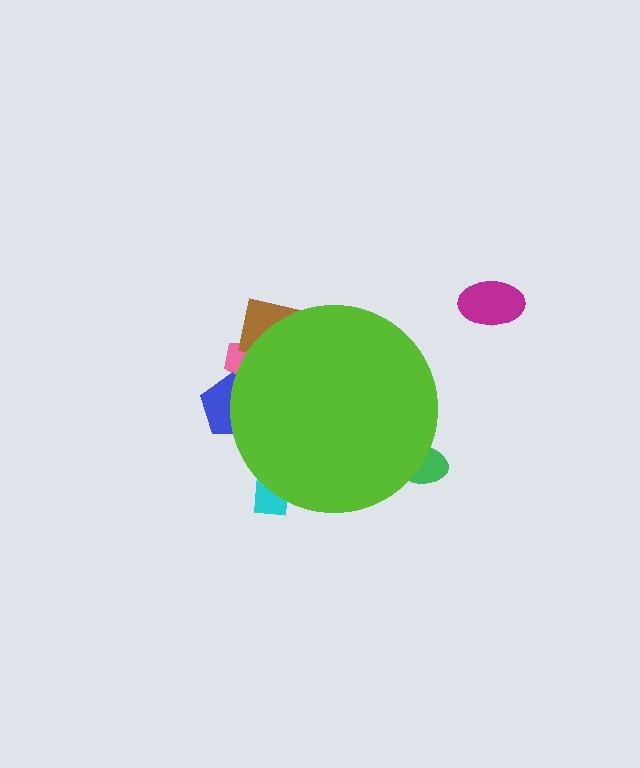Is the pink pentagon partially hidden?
Yes, the pink pentagon is partially hidden behind the lime circle.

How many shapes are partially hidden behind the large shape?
5 shapes are partially hidden.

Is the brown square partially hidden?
Yes, the brown square is partially hidden behind the lime circle.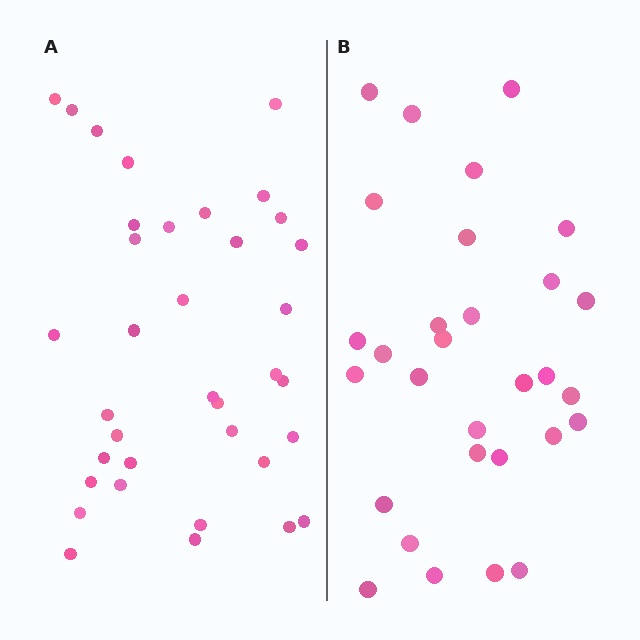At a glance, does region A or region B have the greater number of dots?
Region A (the left region) has more dots.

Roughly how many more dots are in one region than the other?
Region A has about 6 more dots than region B.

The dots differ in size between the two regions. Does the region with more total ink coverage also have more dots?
No. Region B has more total ink coverage because its dots are larger, but region A actually contains more individual dots. Total area can be misleading — the number of items is what matters here.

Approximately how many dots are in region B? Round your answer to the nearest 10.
About 30 dots.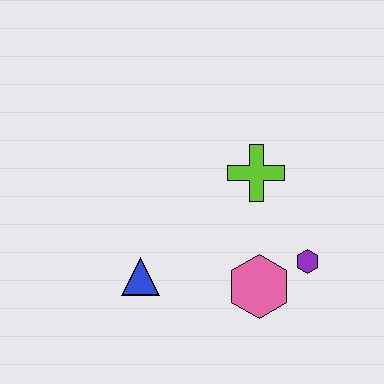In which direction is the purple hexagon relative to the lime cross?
The purple hexagon is below the lime cross.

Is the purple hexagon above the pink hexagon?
Yes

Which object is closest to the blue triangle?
The pink hexagon is closest to the blue triangle.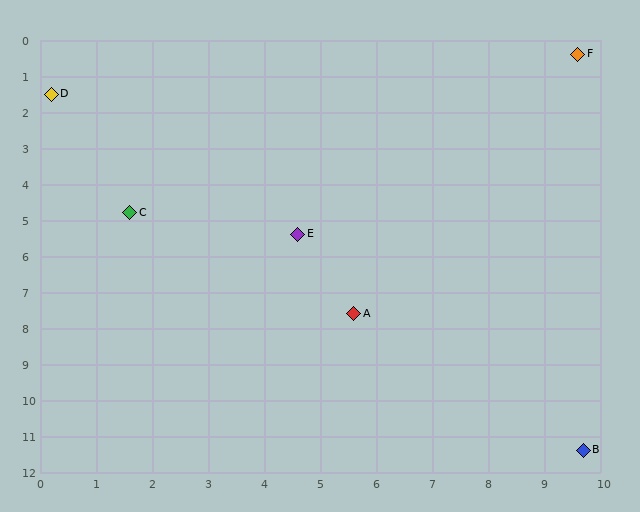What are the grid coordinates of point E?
Point E is at approximately (4.6, 5.4).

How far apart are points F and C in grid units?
Points F and C are about 9.1 grid units apart.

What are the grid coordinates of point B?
Point B is at approximately (9.7, 11.4).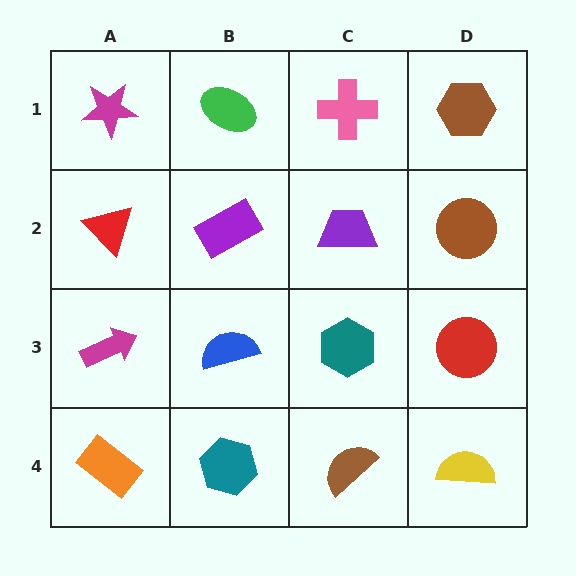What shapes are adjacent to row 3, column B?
A purple rectangle (row 2, column B), a teal hexagon (row 4, column B), a magenta arrow (row 3, column A), a teal hexagon (row 3, column C).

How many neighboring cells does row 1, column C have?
3.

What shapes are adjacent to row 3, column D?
A brown circle (row 2, column D), a yellow semicircle (row 4, column D), a teal hexagon (row 3, column C).